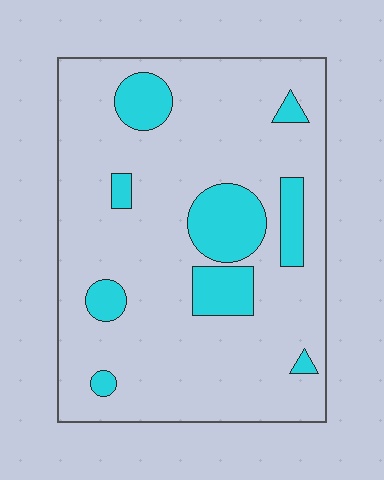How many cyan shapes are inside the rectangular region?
9.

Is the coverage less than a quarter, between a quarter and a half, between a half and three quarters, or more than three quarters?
Less than a quarter.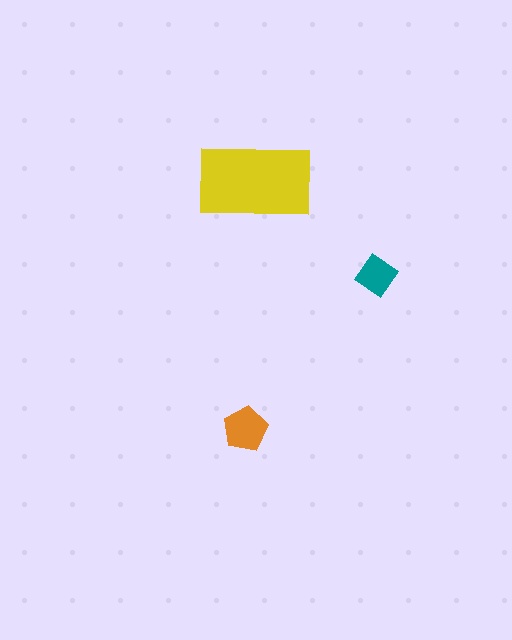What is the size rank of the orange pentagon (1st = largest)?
2nd.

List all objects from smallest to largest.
The teal diamond, the orange pentagon, the yellow rectangle.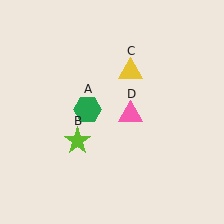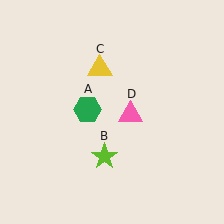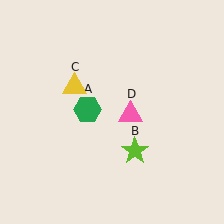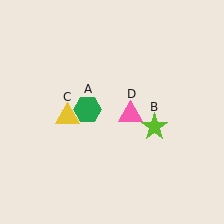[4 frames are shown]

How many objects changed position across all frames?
2 objects changed position: lime star (object B), yellow triangle (object C).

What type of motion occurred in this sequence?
The lime star (object B), yellow triangle (object C) rotated counterclockwise around the center of the scene.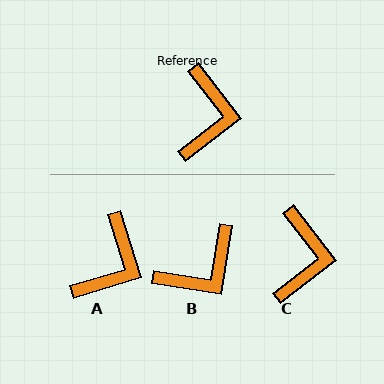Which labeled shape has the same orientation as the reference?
C.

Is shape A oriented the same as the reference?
No, it is off by about 21 degrees.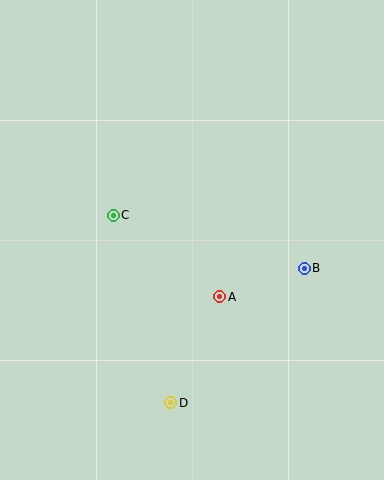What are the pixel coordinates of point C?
Point C is at (113, 215).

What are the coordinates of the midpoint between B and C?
The midpoint between B and C is at (209, 242).